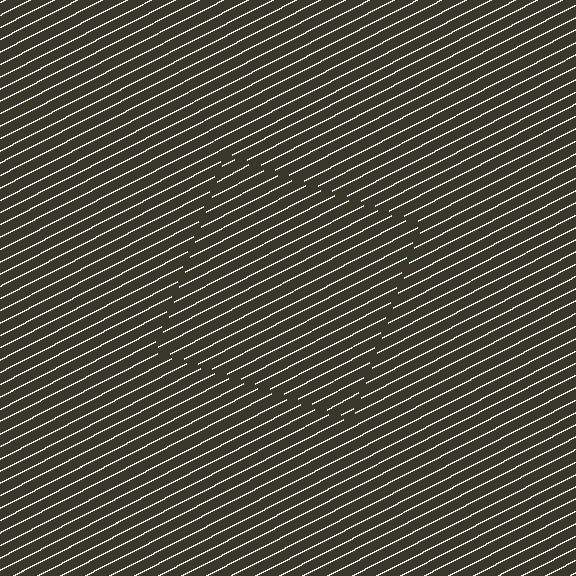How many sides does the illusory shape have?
4 sides — the line-ends trace a square.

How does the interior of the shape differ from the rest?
The interior of the shape contains the same grating, shifted by half a period — the contour is defined by the phase discontinuity where line-ends from the inner and outer gratings abut.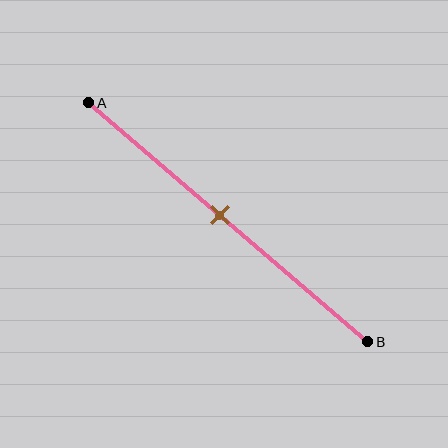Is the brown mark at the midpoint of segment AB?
Yes, the mark is approximately at the midpoint.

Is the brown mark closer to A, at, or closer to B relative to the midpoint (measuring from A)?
The brown mark is approximately at the midpoint of segment AB.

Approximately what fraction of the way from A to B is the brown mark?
The brown mark is approximately 45% of the way from A to B.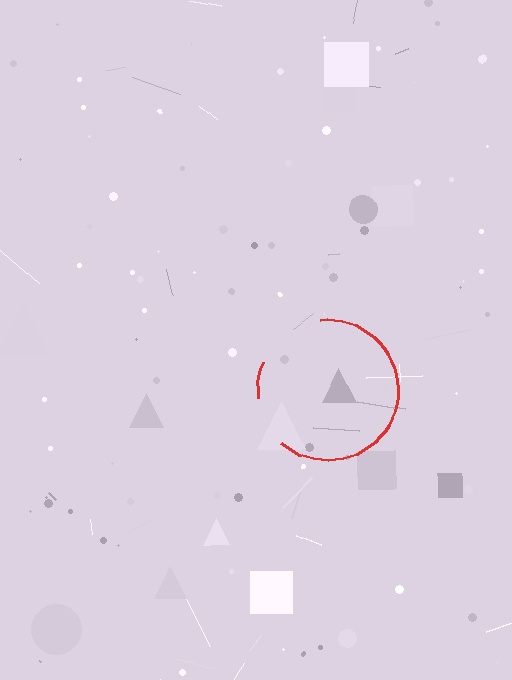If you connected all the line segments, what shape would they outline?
They would outline a circle.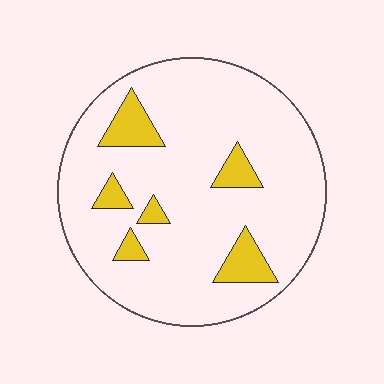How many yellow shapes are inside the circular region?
6.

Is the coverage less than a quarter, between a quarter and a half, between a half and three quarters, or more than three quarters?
Less than a quarter.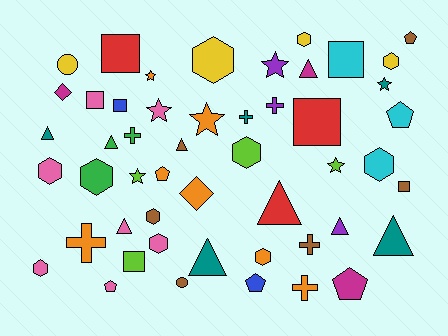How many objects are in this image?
There are 50 objects.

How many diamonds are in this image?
There are 2 diamonds.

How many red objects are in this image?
There are 3 red objects.